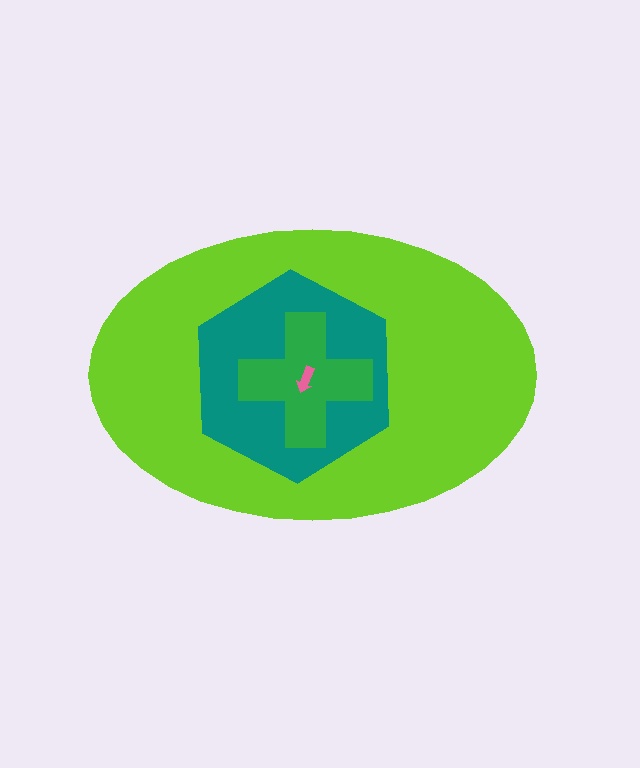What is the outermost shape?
The lime ellipse.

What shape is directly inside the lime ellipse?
The teal hexagon.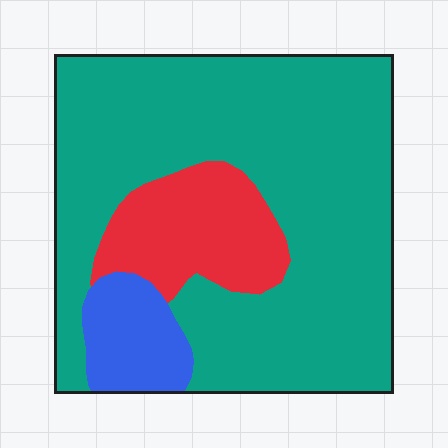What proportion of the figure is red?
Red covers about 15% of the figure.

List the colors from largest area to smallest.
From largest to smallest: teal, red, blue.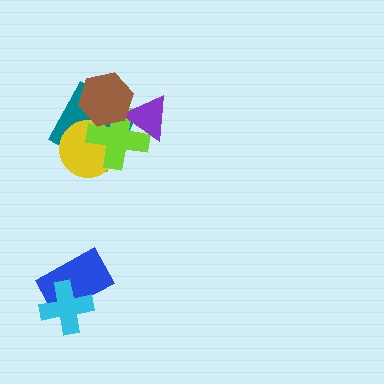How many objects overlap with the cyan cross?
1 object overlaps with the cyan cross.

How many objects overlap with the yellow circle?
2 objects overlap with the yellow circle.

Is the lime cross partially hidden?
Yes, it is partially covered by another shape.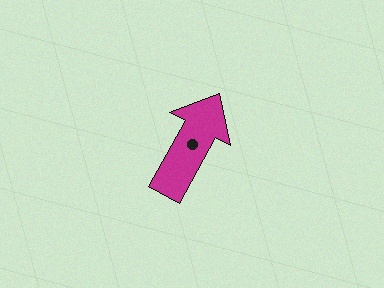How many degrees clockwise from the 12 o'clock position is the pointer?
Approximately 29 degrees.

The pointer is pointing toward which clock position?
Roughly 1 o'clock.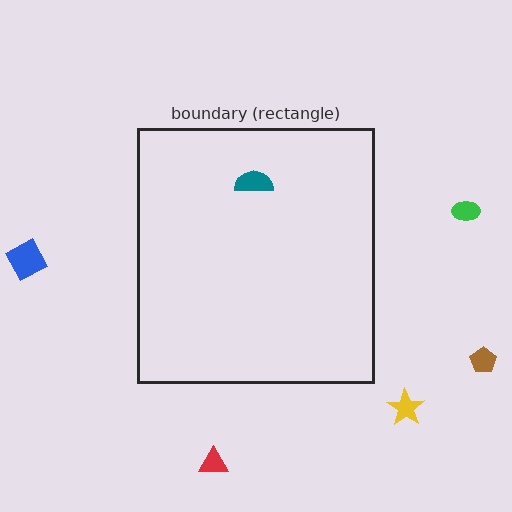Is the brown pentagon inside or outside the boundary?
Outside.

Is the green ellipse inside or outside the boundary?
Outside.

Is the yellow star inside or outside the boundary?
Outside.